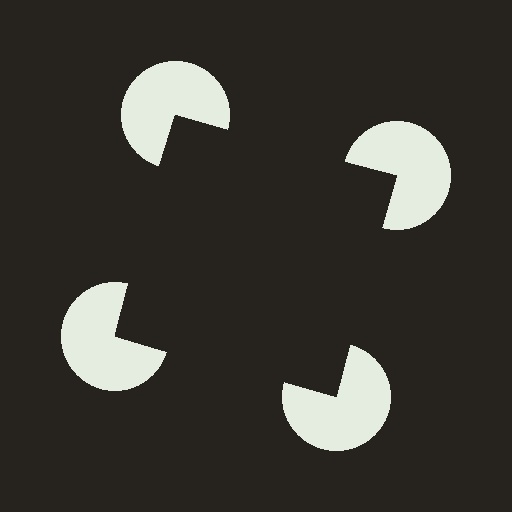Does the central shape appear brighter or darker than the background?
It typically appears slightly darker than the background, even though no actual brightness change is drawn.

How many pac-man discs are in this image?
There are 4 — one at each vertex of the illusory square.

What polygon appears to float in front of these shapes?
An illusory square — its edges are inferred from the aligned wedge cuts in the pac-man discs, not physically drawn.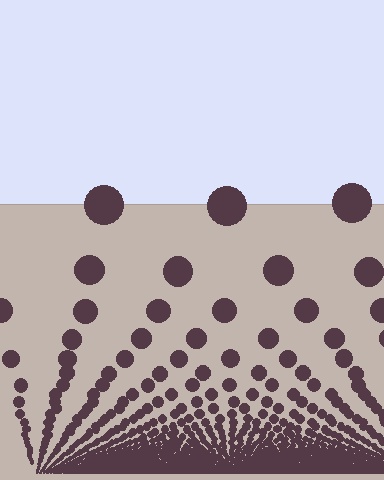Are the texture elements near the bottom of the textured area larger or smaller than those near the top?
Smaller. The gradient is inverted — elements near the bottom are smaller and denser.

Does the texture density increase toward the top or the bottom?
Density increases toward the bottom.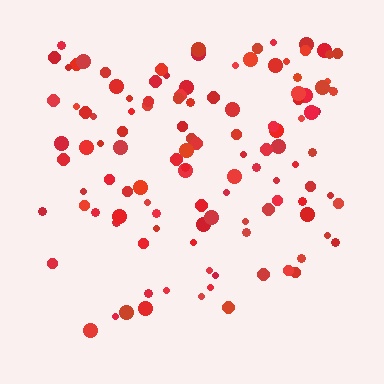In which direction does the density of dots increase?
From bottom to top, with the top side densest.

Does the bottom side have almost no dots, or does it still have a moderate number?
Still a moderate number, just noticeably fewer than the top.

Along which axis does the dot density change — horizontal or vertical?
Vertical.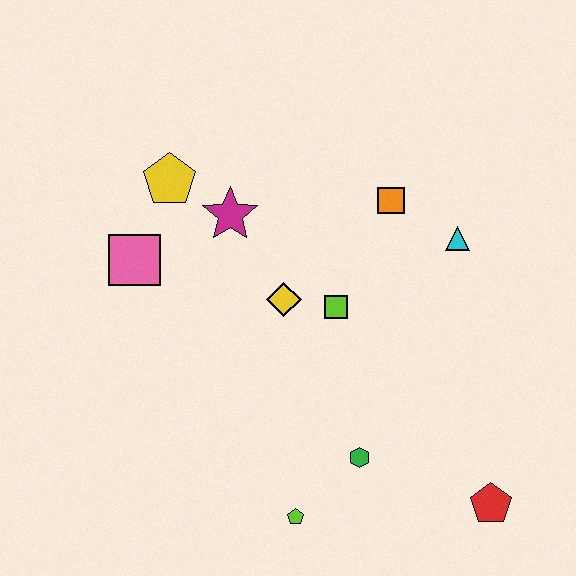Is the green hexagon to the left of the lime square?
No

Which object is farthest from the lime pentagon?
The yellow pentagon is farthest from the lime pentagon.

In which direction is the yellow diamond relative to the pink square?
The yellow diamond is to the right of the pink square.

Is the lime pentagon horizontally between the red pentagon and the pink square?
Yes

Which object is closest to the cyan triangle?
The orange square is closest to the cyan triangle.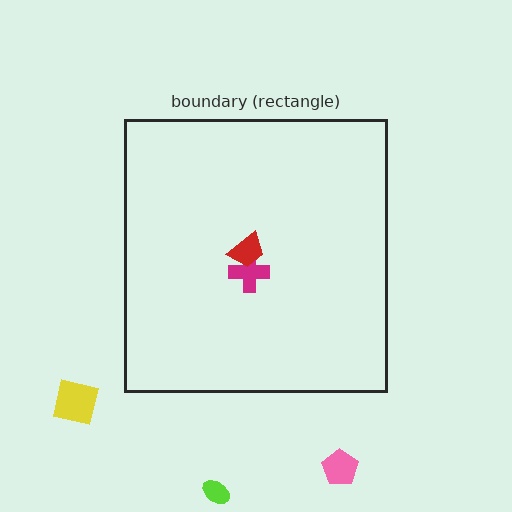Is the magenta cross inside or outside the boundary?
Inside.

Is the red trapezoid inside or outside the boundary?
Inside.